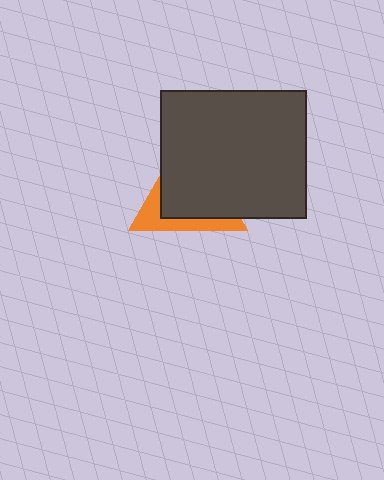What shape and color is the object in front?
The object in front is a dark gray rectangle.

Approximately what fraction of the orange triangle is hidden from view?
Roughly 70% of the orange triangle is hidden behind the dark gray rectangle.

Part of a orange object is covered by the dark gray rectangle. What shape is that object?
It is a triangle.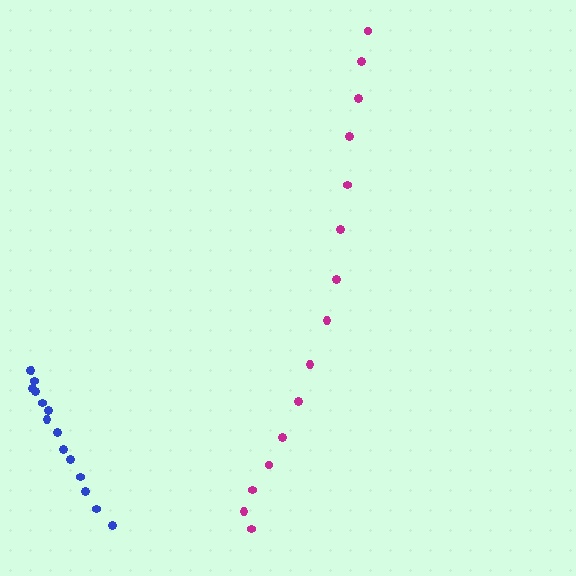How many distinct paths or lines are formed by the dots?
There are 2 distinct paths.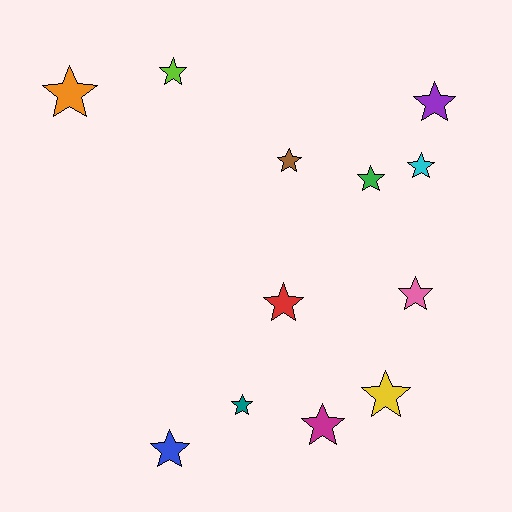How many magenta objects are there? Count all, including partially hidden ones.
There is 1 magenta object.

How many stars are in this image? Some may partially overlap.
There are 12 stars.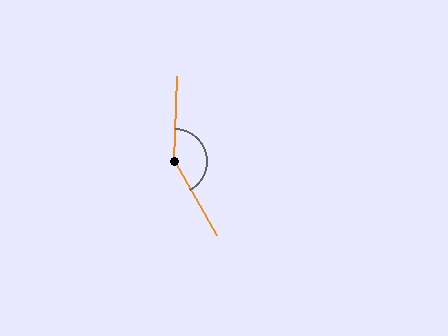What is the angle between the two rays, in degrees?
Approximately 149 degrees.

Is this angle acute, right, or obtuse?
It is obtuse.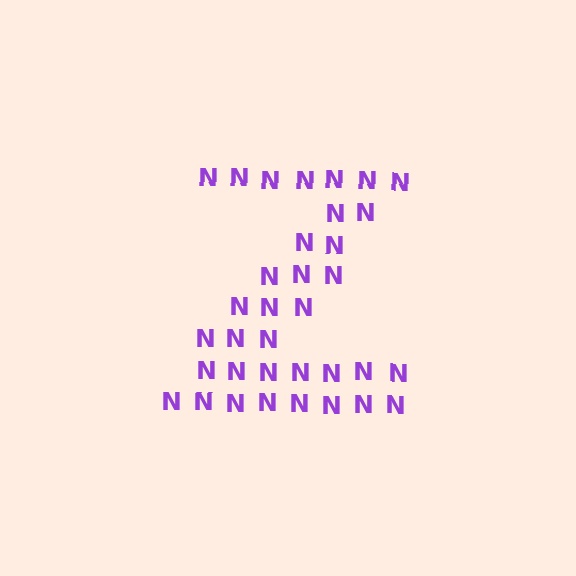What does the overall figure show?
The overall figure shows the letter Z.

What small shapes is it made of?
It is made of small letter N's.